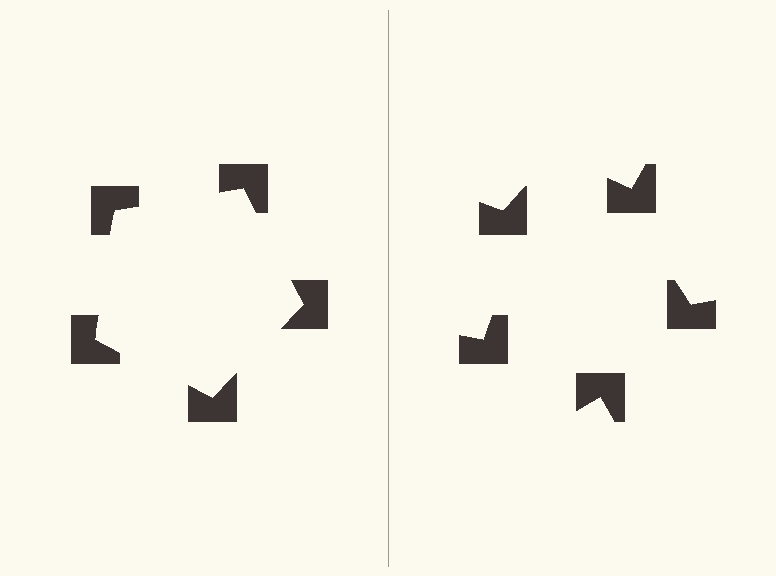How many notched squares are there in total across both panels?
10 — 5 on each side.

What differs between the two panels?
The notched squares are positioned identically on both sides; only the wedge orientations differ. On the left they align to a pentagon; on the right they are misaligned.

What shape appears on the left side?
An illusory pentagon.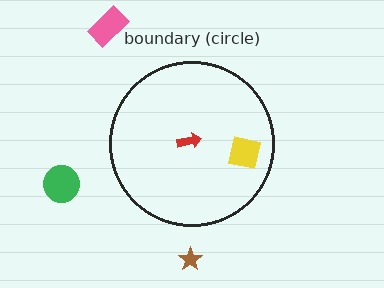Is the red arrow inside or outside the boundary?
Inside.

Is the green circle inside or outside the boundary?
Outside.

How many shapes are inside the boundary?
2 inside, 3 outside.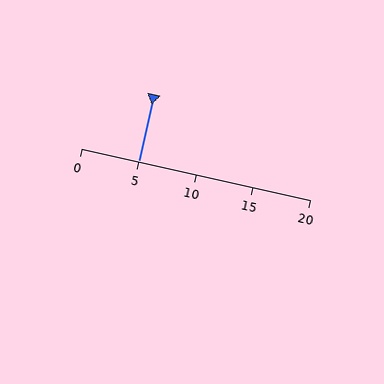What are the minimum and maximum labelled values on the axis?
The axis runs from 0 to 20.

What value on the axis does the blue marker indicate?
The marker indicates approximately 5.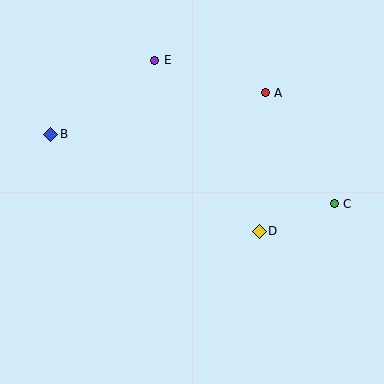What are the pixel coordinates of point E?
Point E is at (155, 60).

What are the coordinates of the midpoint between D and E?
The midpoint between D and E is at (207, 146).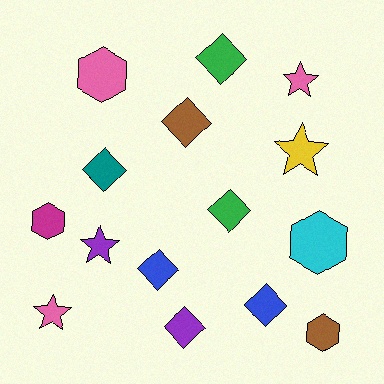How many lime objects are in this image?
There are no lime objects.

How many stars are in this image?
There are 4 stars.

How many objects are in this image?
There are 15 objects.